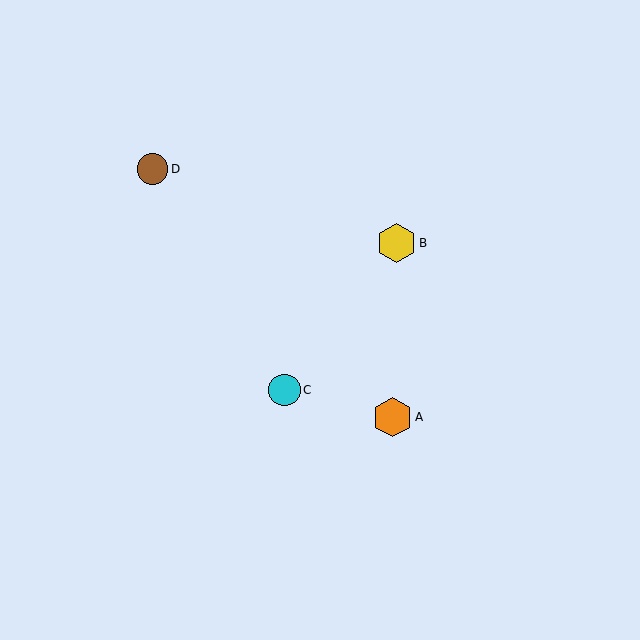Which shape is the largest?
The orange hexagon (labeled A) is the largest.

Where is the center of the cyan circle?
The center of the cyan circle is at (285, 390).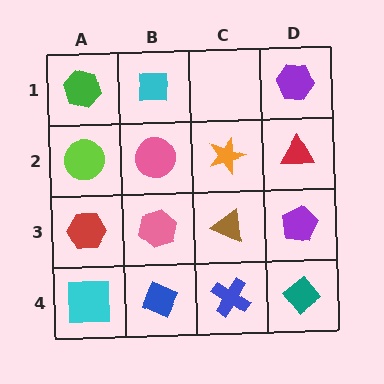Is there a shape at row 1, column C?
No, that cell is empty.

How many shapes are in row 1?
3 shapes.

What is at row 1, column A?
A green hexagon.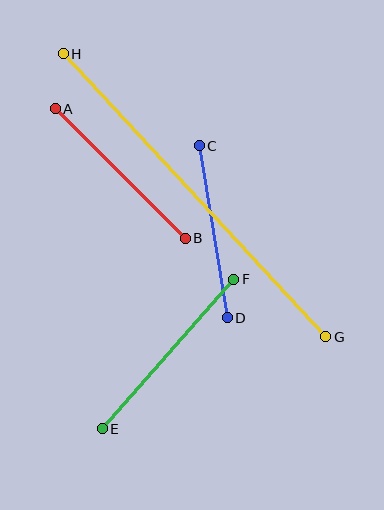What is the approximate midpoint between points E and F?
The midpoint is at approximately (168, 354) pixels.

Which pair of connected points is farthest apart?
Points G and H are farthest apart.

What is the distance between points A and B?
The distance is approximately 183 pixels.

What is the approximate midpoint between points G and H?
The midpoint is at approximately (194, 195) pixels.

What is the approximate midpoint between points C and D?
The midpoint is at approximately (213, 232) pixels.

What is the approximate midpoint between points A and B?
The midpoint is at approximately (120, 174) pixels.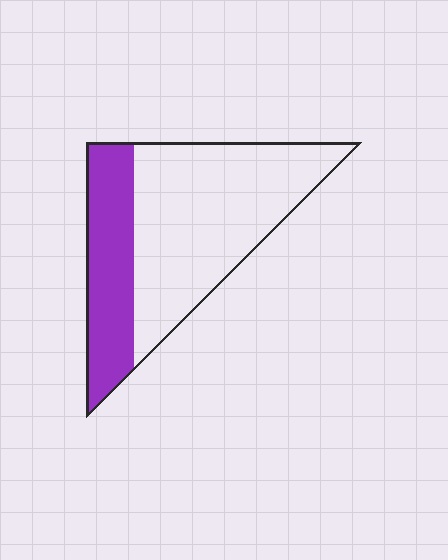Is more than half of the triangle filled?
No.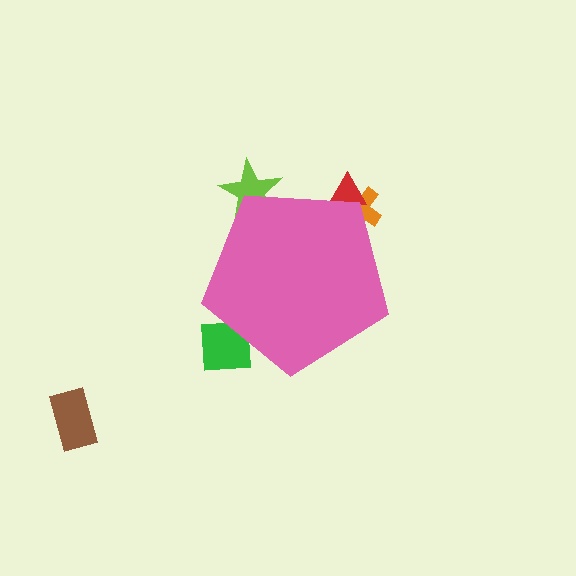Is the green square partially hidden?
Yes, the green square is partially hidden behind the pink pentagon.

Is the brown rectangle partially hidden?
No, the brown rectangle is fully visible.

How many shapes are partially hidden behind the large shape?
4 shapes are partially hidden.